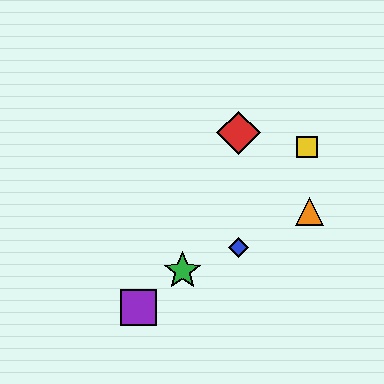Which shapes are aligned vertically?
The red diamond, the blue diamond are aligned vertically.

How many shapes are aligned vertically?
2 shapes (the red diamond, the blue diamond) are aligned vertically.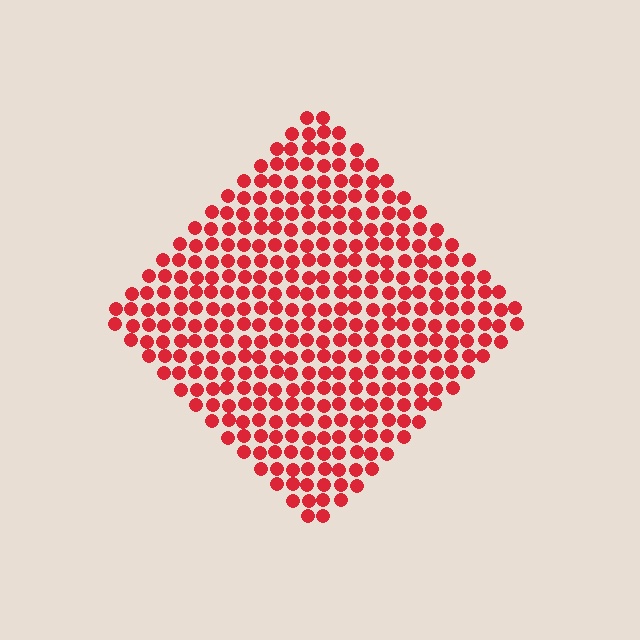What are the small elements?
The small elements are circles.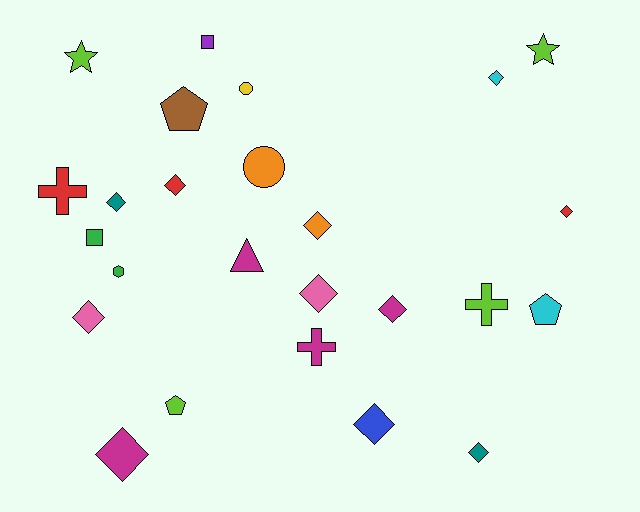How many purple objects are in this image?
There is 1 purple object.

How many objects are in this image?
There are 25 objects.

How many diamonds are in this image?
There are 11 diamonds.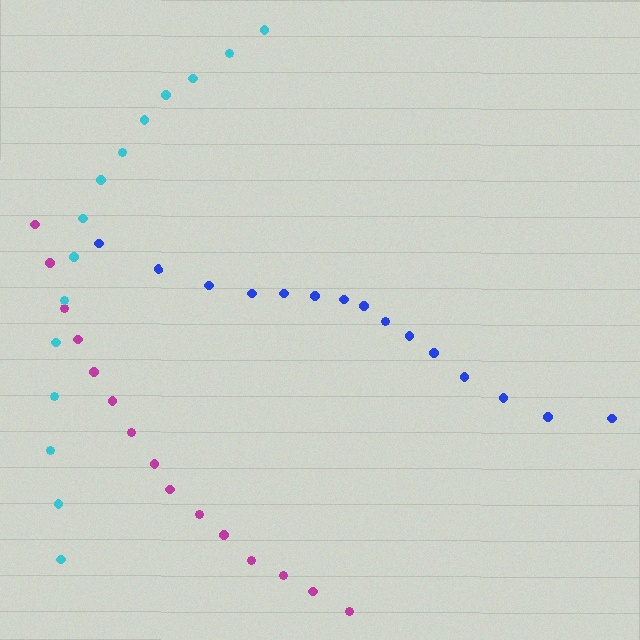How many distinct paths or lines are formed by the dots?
There are 3 distinct paths.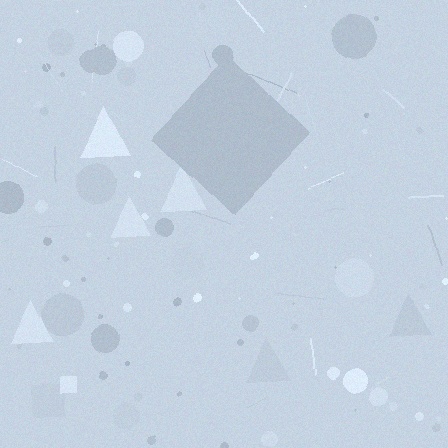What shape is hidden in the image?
A diamond is hidden in the image.